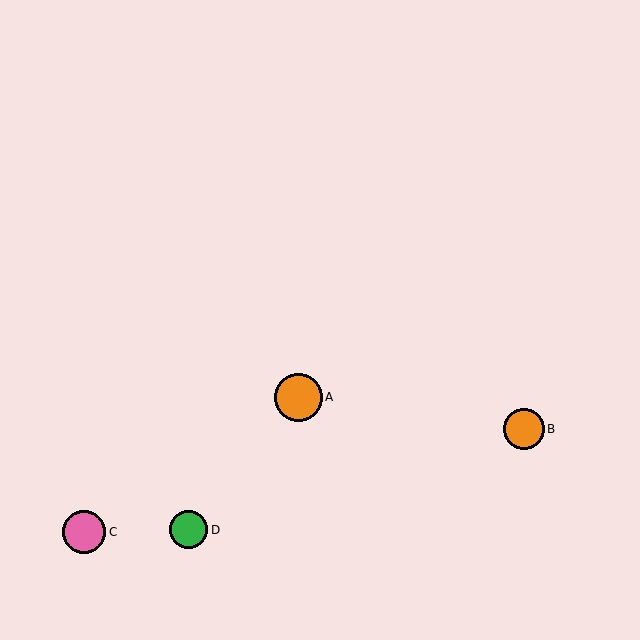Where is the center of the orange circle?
The center of the orange circle is at (298, 397).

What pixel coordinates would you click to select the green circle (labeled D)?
Click at (189, 530) to select the green circle D.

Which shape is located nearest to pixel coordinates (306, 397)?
The orange circle (labeled A) at (298, 397) is nearest to that location.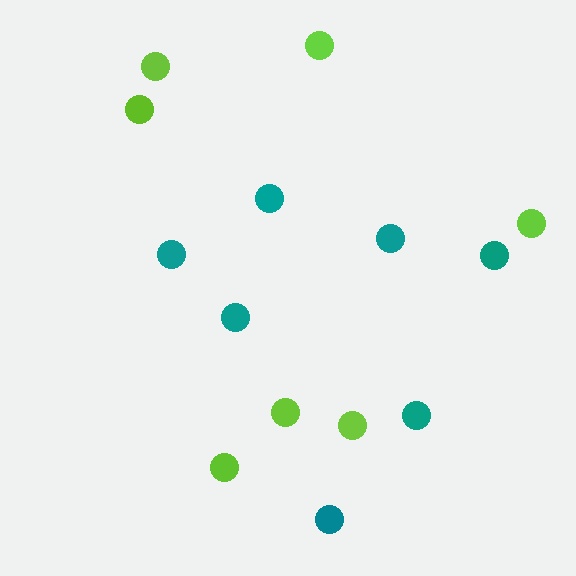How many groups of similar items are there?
There are 2 groups: one group of teal circles (7) and one group of lime circles (7).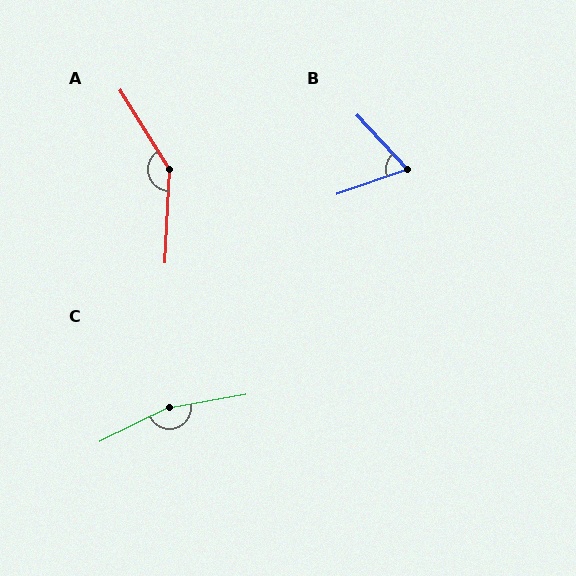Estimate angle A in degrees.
Approximately 145 degrees.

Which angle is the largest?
C, at approximately 164 degrees.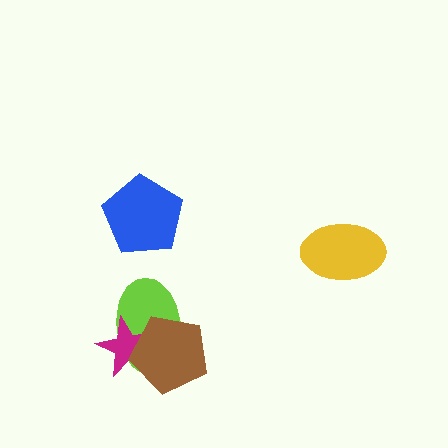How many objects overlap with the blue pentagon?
0 objects overlap with the blue pentagon.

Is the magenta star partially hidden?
Yes, it is partially covered by another shape.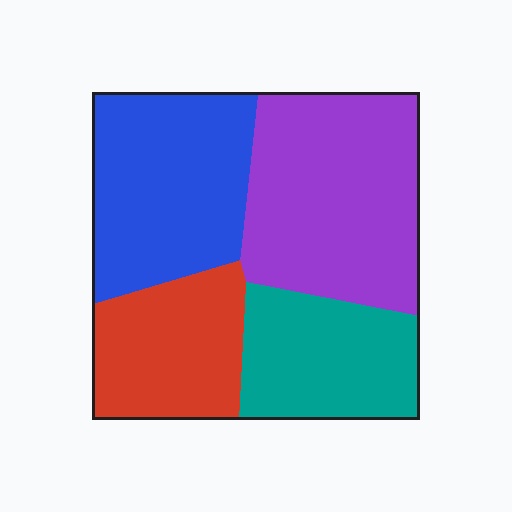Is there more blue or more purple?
Purple.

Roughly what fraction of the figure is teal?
Teal takes up about one fifth (1/5) of the figure.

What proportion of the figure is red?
Red takes up less than a quarter of the figure.